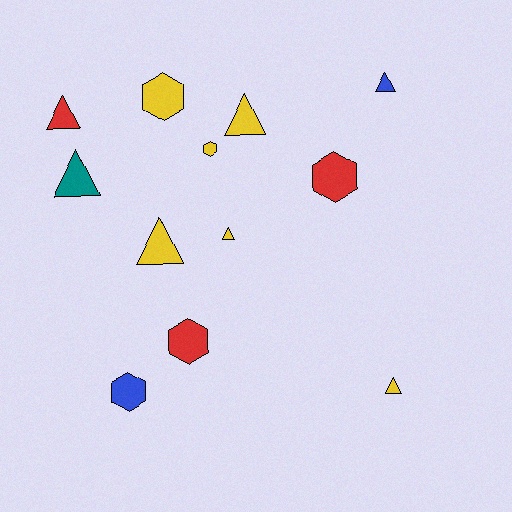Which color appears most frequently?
Yellow, with 6 objects.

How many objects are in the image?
There are 12 objects.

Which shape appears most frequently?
Triangle, with 7 objects.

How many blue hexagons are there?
There is 1 blue hexagon.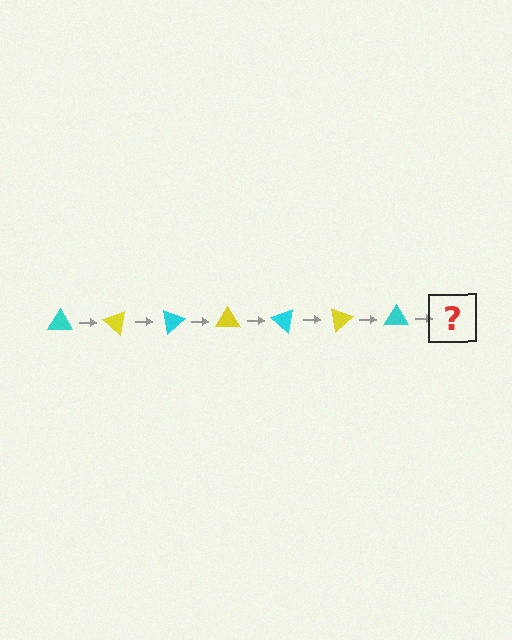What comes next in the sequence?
The next element should be a yellow triangle, rotated 280 degrees from the start.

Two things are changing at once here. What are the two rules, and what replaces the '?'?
The two rules are that it rotates 40 degrees each step and the color cycles through cyan and yellow. The '?' should be a yellow triangle, rotated 280 degrees from the start.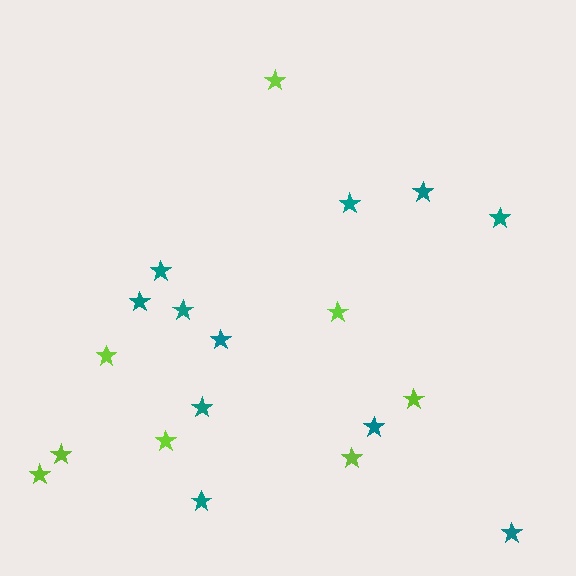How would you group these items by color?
There are 2 groups: one group of lime stars (8) and one group of teal stars (11).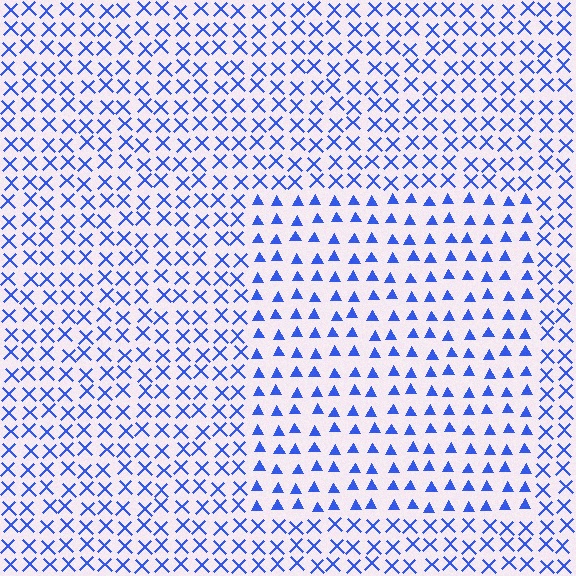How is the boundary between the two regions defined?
The boundary is defined by a change in element shape: triangles inside vs. X marks outside. All elements share the same color and spacing.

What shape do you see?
I see a rectangle.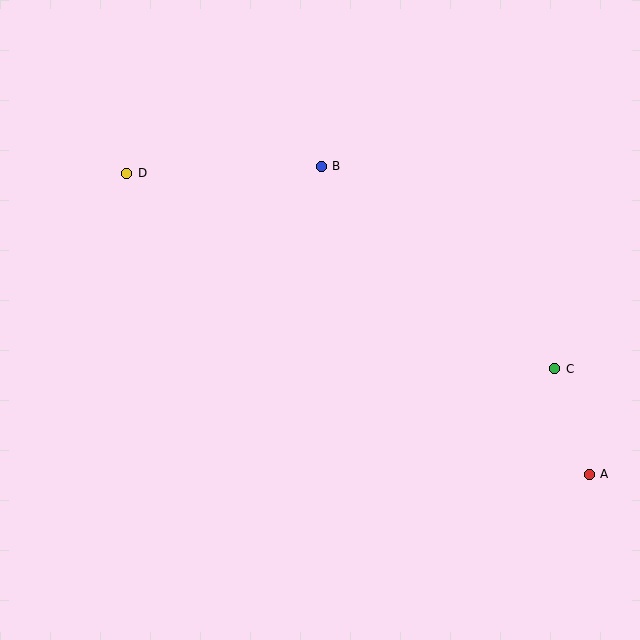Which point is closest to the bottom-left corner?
Point D is closest to the bottom-left corner.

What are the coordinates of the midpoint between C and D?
The midpoint between C and D is at (341, 271).